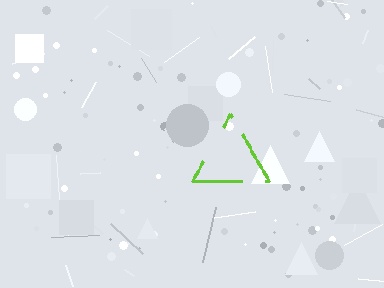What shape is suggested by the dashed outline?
The dashed outline suggests a triangle.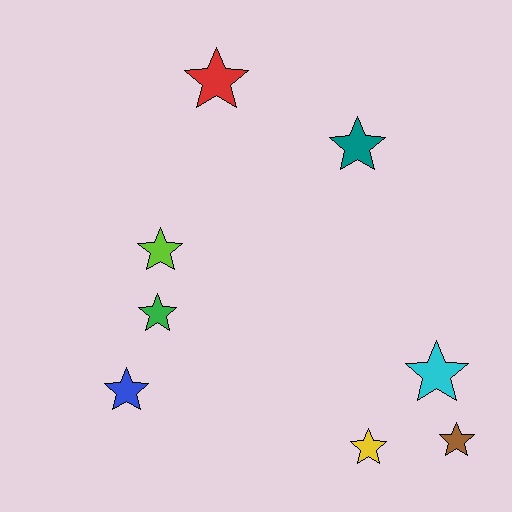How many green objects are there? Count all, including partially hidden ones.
There is 1 green object.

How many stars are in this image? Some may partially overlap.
There are 8 stars.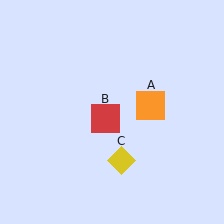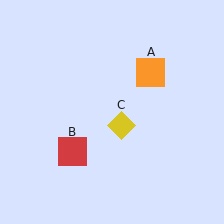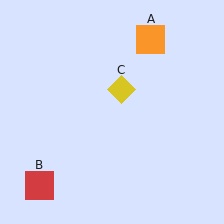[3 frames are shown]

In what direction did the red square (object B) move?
The red square (object B) moved down and to the left.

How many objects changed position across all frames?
3 objects changed position: orange square (object A), red square (object B), yellow diamond (object C).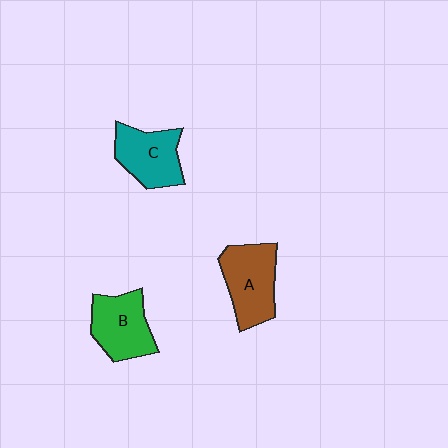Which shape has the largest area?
Shape A (brown).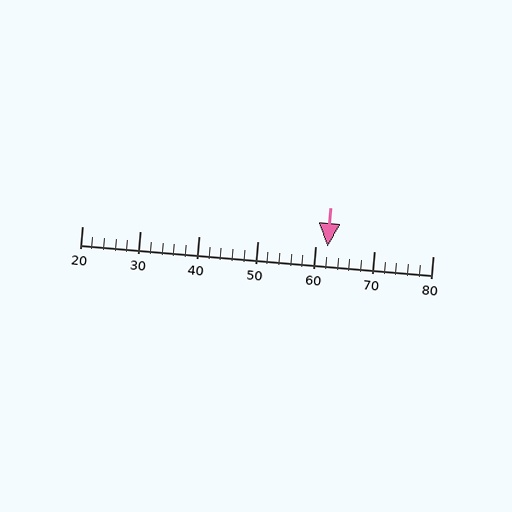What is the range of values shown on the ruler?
The ruler shows values from 20 to 80.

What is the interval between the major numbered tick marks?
The major tick marks are spaced 10 units apart.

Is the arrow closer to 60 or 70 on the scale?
The arrow is closer to 60.